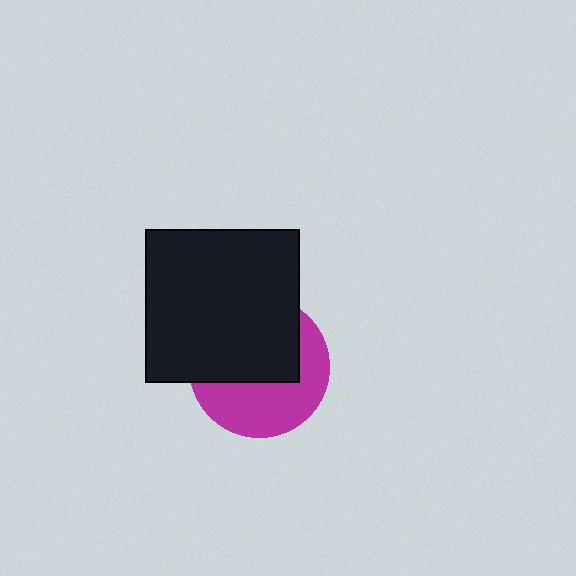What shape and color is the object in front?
The object in front is a black square.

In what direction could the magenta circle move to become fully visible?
The magenta circle could move down. That would shift it out from behind the black square entirely.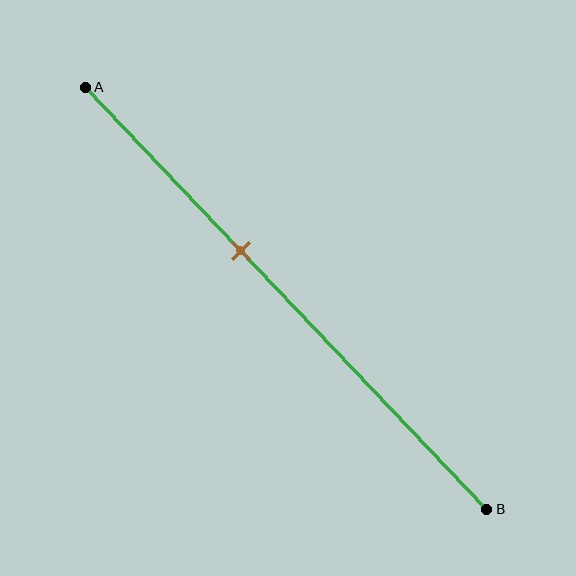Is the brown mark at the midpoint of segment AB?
No, the mark is at about 40% from A, not at the 50% midpoint.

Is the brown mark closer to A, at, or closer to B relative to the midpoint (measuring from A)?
The brown mark is closer to point A than the midpoint of segment AB.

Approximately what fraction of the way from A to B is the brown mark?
The brown mark is approximately 40% of the way from A to B.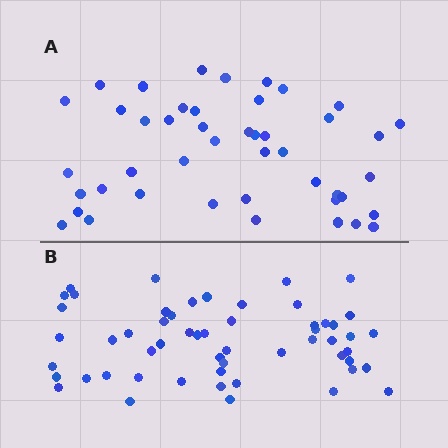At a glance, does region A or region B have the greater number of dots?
Region B (the bottom region) has more dots.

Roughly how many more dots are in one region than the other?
Region B has roughly 10 or so more dots than region A.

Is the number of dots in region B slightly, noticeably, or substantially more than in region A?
Region B has only slightly more — the two regions are fairly close. The ratio is roughly 1.2 to 1.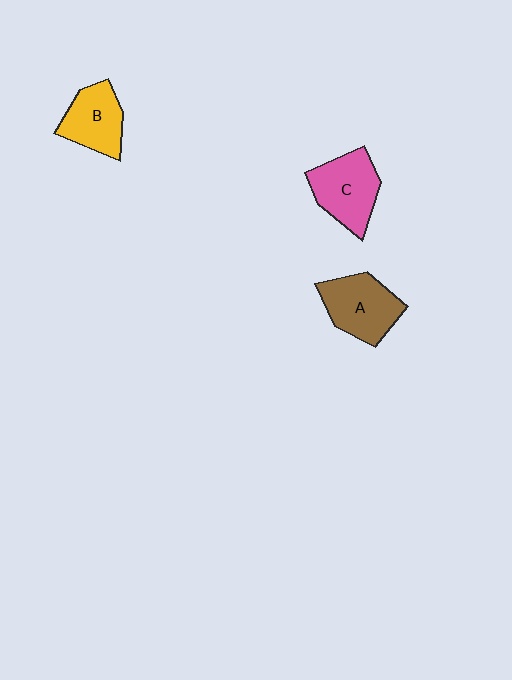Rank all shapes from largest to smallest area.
From largest to smallest: C (pink), A (brown), B (yellow).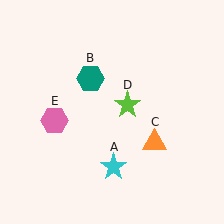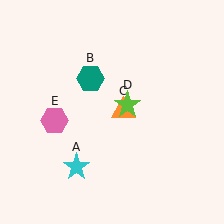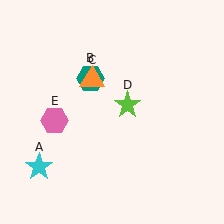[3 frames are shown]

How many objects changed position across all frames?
2 objects changed position: cyan star (object A), orange triangle (object C).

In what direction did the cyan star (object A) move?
The cyan star (object A) moved left.